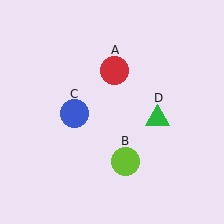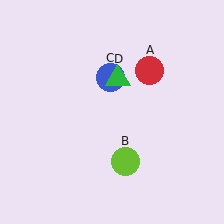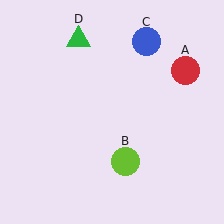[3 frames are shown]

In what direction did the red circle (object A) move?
The red circle (object A) moved right.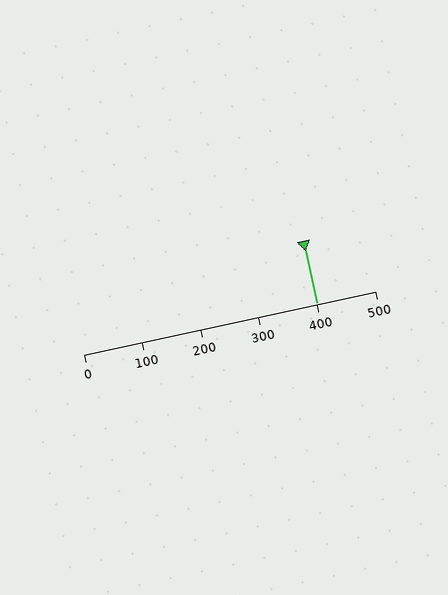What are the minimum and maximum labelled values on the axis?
The axis runs from 0 to 500.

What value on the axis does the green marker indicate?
The marker indicates approximately 400.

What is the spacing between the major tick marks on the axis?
The major ticks are spaced 100 apart.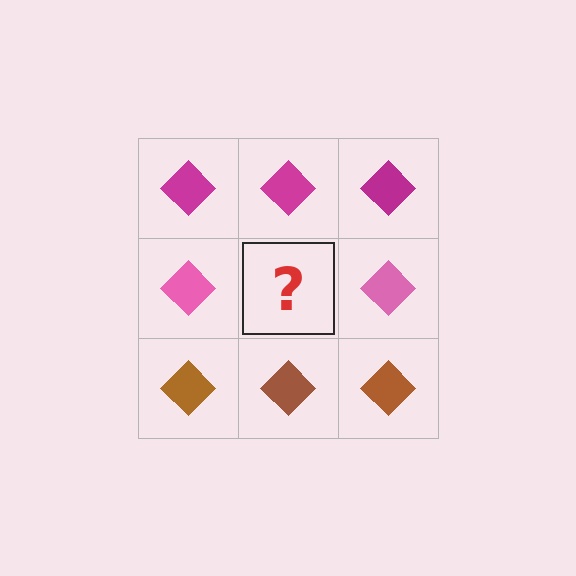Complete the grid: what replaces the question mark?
The question mark should be replaced with a pink diamond.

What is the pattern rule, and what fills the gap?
The rule is that each row has a consistent color. The gap should be filled with a pink diamond.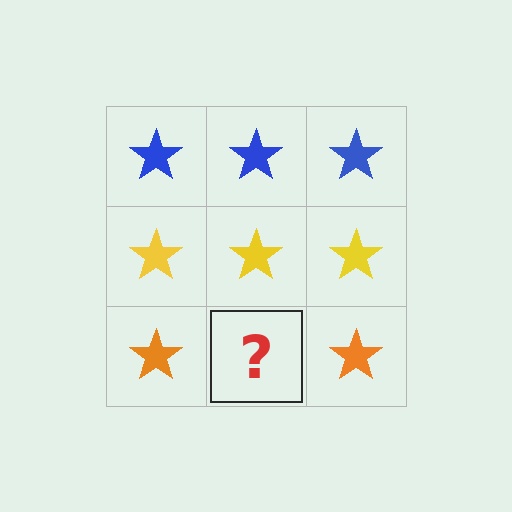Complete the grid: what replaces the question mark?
The question mark should be replaced with an orange star.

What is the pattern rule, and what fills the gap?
The rule is that each row has a consistent color. The gap should be filled with an orange star.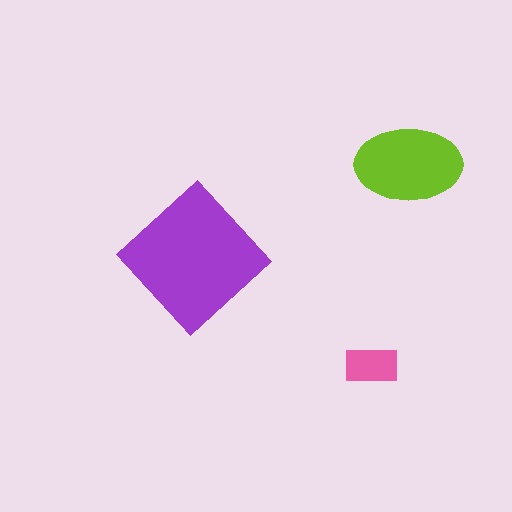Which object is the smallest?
The pink rectangle.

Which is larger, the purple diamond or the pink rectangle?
The purple diamond.